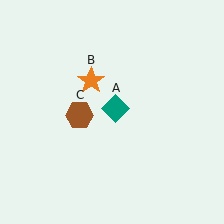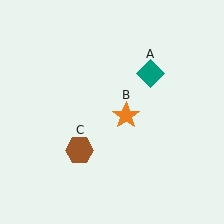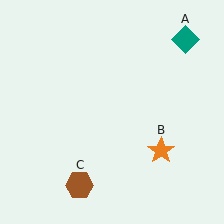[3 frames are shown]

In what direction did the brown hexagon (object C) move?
The brown hexagon (object C) moved down.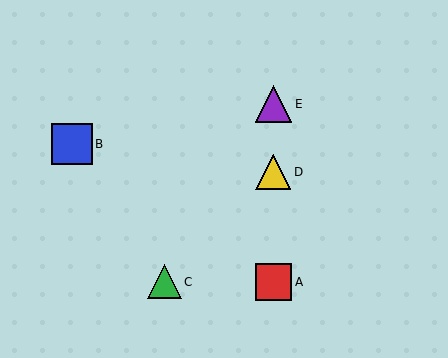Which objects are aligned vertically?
Objects A, D, E are aligned vertically.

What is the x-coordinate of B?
Object B is at x≈72.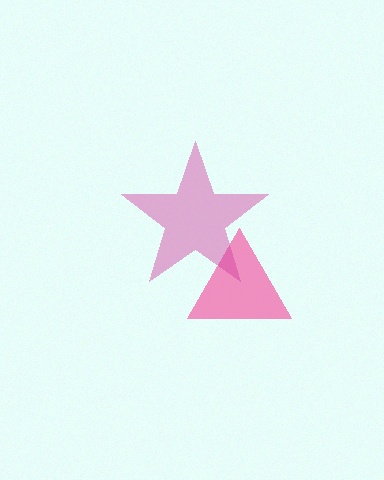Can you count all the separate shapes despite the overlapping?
Yes, there are 2 separate shapes.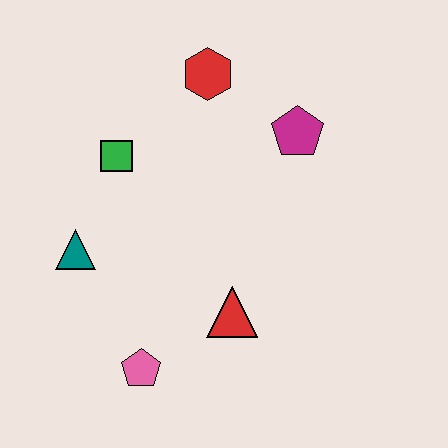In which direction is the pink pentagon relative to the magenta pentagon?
The pink pentagon is below the magenta pentagon.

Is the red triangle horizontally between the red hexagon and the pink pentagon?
No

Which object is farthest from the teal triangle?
The magenta pentagon is farthest from the teal triangle.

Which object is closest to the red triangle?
The pink pentagon is closest to the red triangle.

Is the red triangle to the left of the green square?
No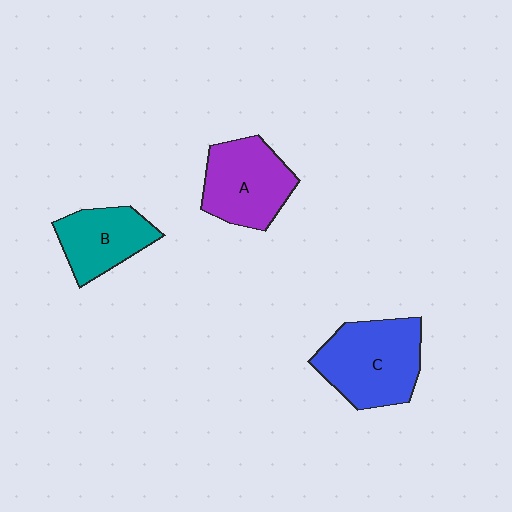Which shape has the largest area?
Shape C (blue).